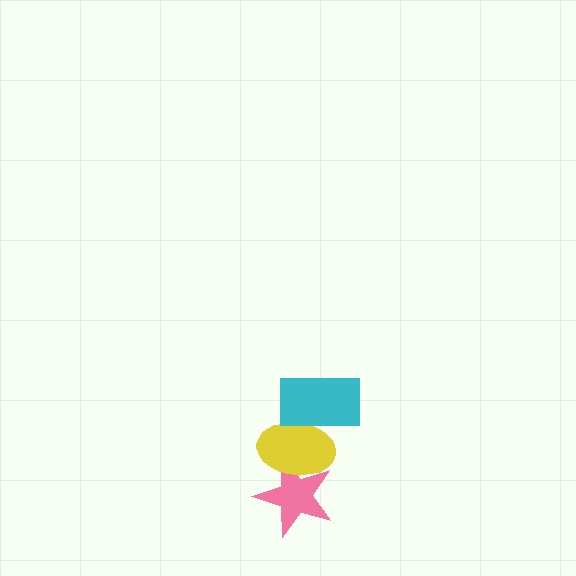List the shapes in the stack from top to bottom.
From top to bottom: the cyan rectangle, the yellow ellipse, the pink star.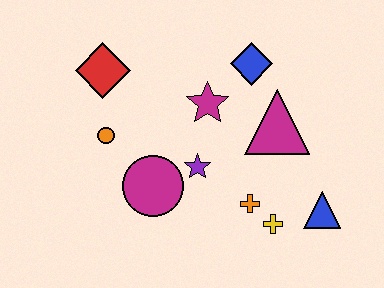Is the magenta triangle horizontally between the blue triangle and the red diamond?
Yes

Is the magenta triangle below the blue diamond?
Yes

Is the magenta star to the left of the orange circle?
No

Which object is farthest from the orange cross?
The red diamond is farthest from the orange cross.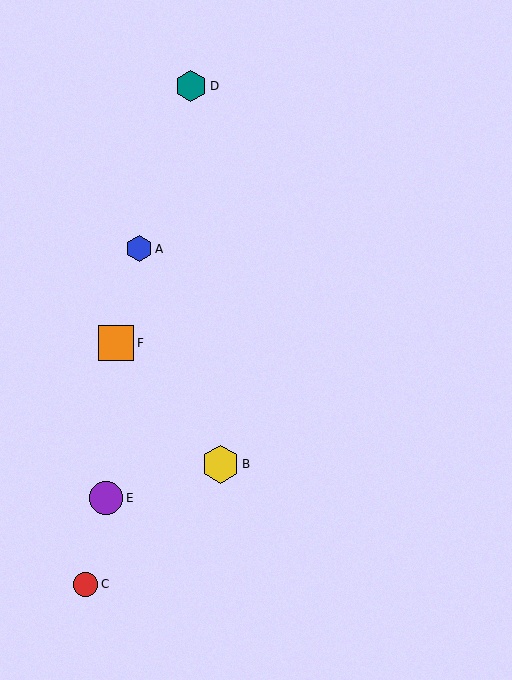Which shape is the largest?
The yellow hexagon (labeled B) is the largest.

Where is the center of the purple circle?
The center of the purple circle is at (106, 498).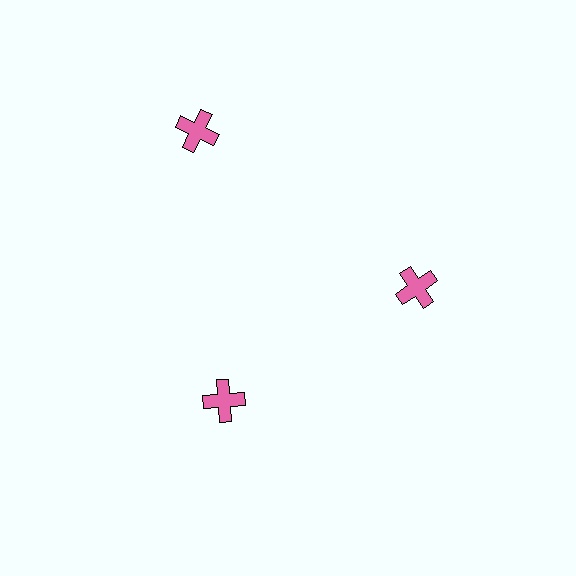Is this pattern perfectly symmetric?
No. The 3 pink crosses are arranged in a ring, but one element near the 11 o'clock position is pushed outward from the center, breaking the 3-fold rotational symmetry.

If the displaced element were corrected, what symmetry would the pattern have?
It would have 3-fold rotational symmetry — the pattern would map onto itself every 120 degrees.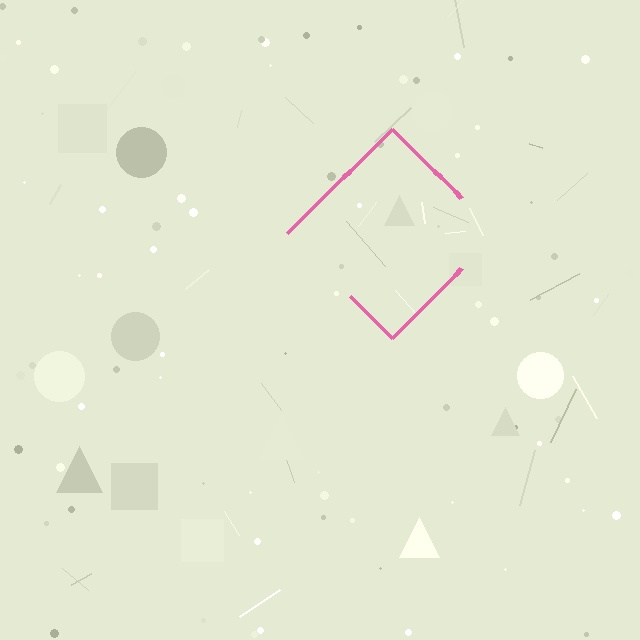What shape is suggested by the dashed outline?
The dashed outline suggests a diamond.